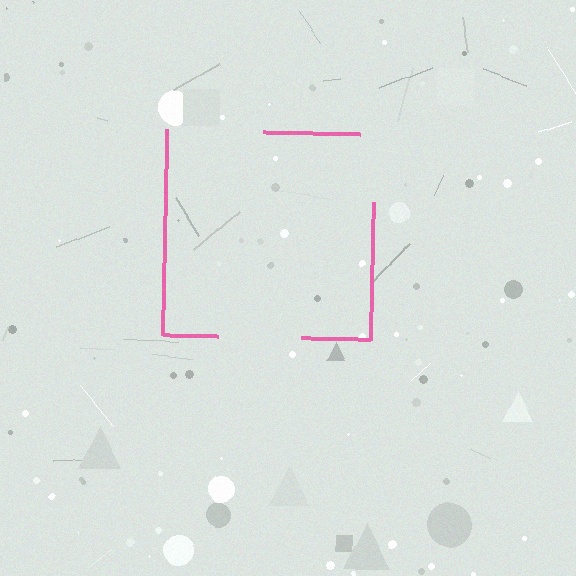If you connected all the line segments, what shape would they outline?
They would outline a square.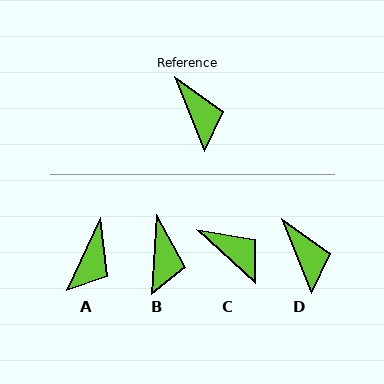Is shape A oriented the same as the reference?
No, it is off by about 47 degrees.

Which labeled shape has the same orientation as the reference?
D.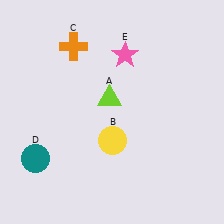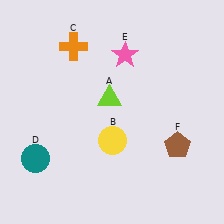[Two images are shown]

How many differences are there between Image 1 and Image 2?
There is 1 difference between the two images.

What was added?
A brown pentagon (F) was added in Image 2.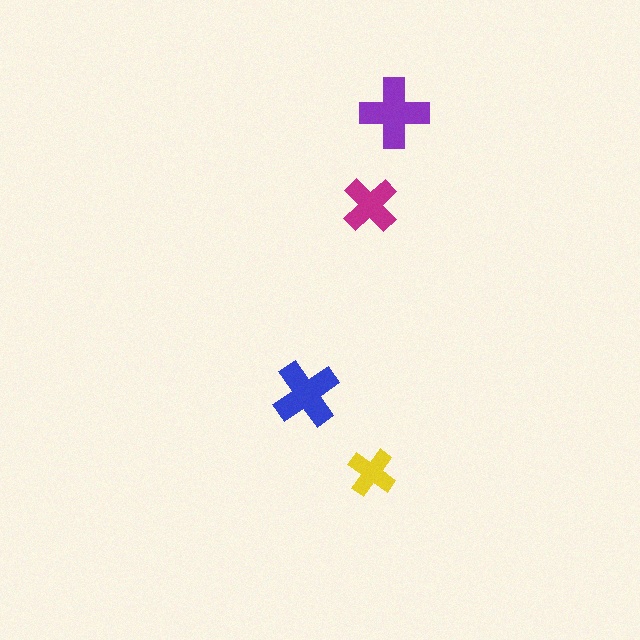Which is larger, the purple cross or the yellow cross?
The purple one.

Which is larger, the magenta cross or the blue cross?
The blue one.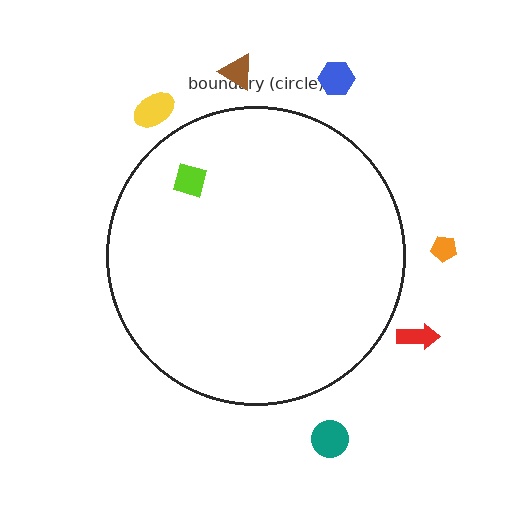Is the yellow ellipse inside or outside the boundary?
Outside.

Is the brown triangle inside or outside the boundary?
Outside.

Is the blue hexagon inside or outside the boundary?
Outside.